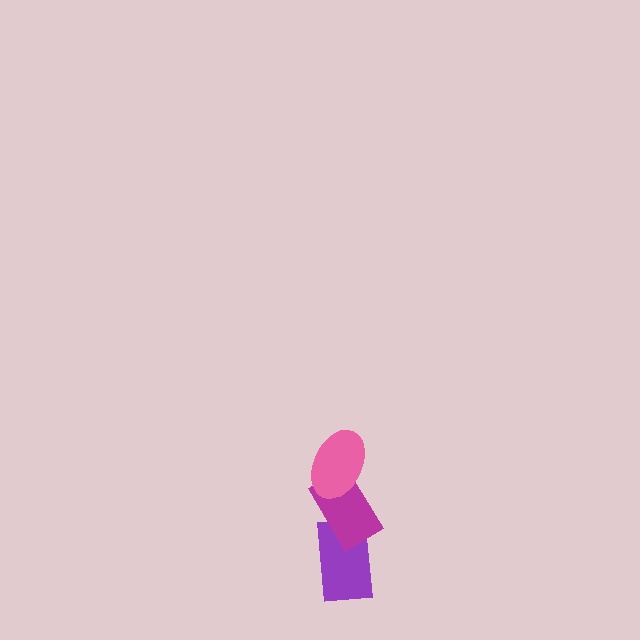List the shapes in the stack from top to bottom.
From top to bottom: the pink ellipse, the magenta rectangle, the purple rectangle.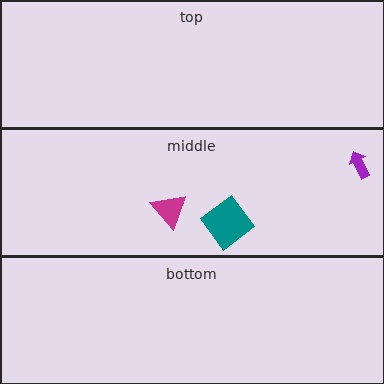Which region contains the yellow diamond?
The middle region.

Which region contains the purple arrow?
The middle region.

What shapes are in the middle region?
The purple arrow, the yellow diamond, the magenta triangle, the teal diamond.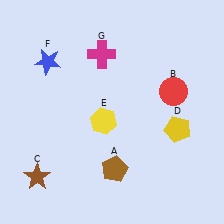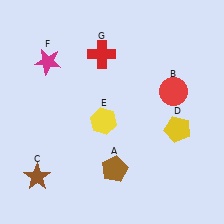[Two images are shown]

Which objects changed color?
F changed from blue to magenta. G changed from magenta to red.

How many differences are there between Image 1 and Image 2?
There are 2 differences between the two images.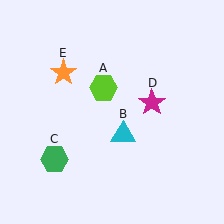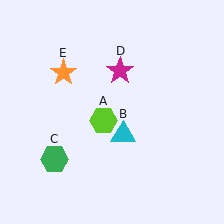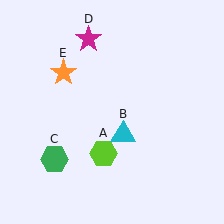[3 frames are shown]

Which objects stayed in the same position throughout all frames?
Cyan triangle (object B) and green hexagon (object C) and orange star (object E) remained stationary.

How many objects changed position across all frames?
2 objects changed position: lime hexagon (object A), magenta star (object D).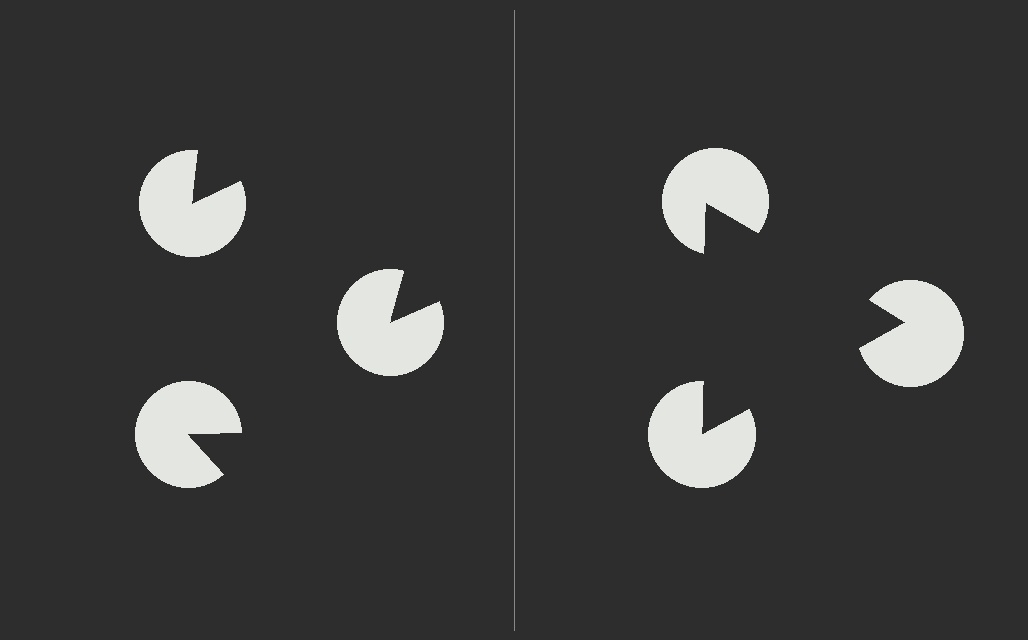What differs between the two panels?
The pac-man discs are positioned identically on both sides; only the wedge orientations differ. On the right they align to a triangle; on the left they are misaligned.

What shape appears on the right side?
An illusory triangle.